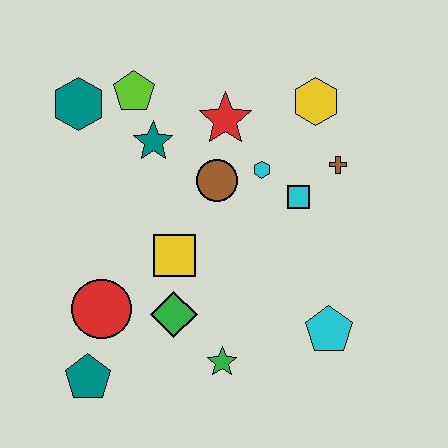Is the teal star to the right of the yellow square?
No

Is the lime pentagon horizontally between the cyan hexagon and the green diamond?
No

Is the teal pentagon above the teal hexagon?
No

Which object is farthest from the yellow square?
The yellow hexagon is farthest from the yellow square.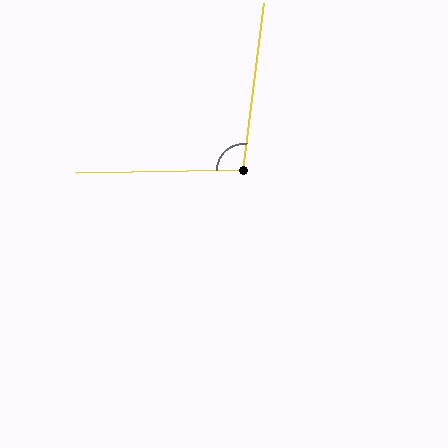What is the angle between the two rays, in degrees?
Approximately 98 degrees.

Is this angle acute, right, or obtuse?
It is obtuse.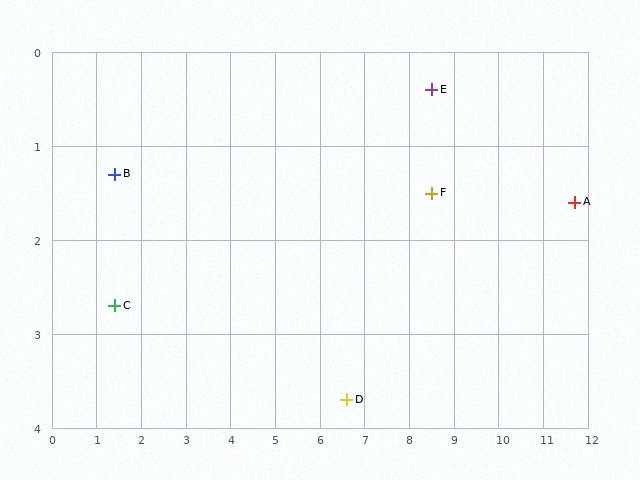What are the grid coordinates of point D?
Point D is at approximately (6.6, 3.7).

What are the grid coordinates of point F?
Point F is at approximately (8.5, 1.5).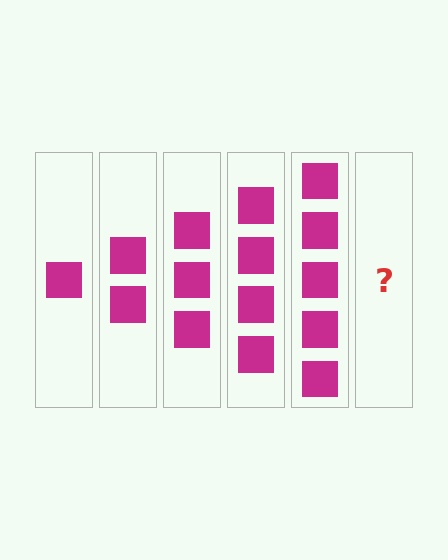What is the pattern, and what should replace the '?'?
The pattern is that each step adds one more square. The '?' should be 6 squares.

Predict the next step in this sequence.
The next step is 6 squares.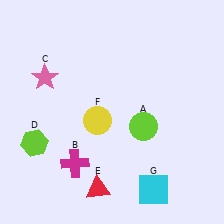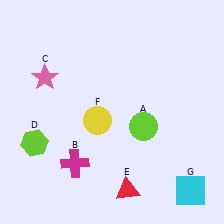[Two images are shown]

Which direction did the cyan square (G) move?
The cyan square (G) moved right.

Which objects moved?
The objects that moved are: the red triangle (E), the cyan square (G).